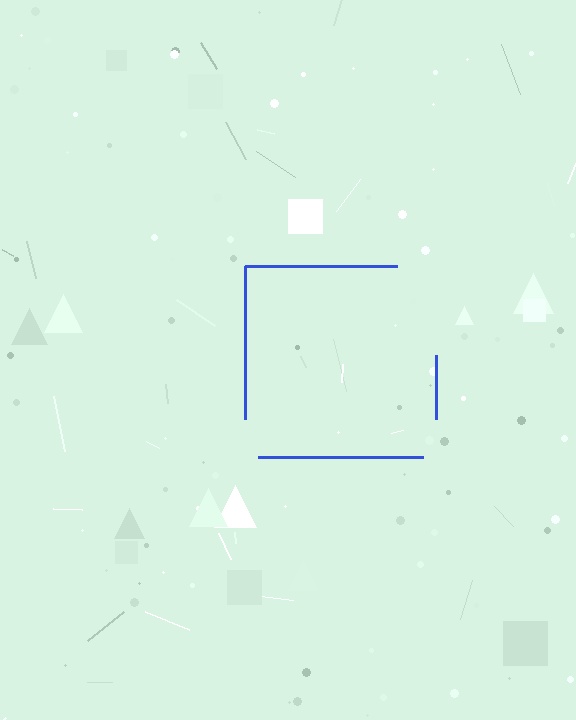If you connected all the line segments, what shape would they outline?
They would outline a square.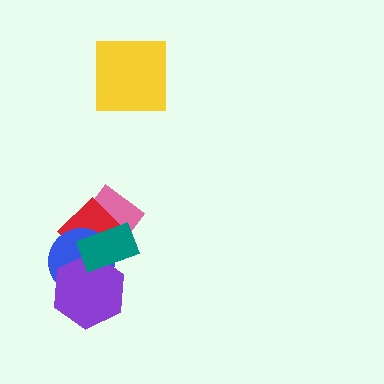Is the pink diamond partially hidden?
Yes, it is partially covered by another shape.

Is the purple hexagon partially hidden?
Yes, it is partially covered by another shape.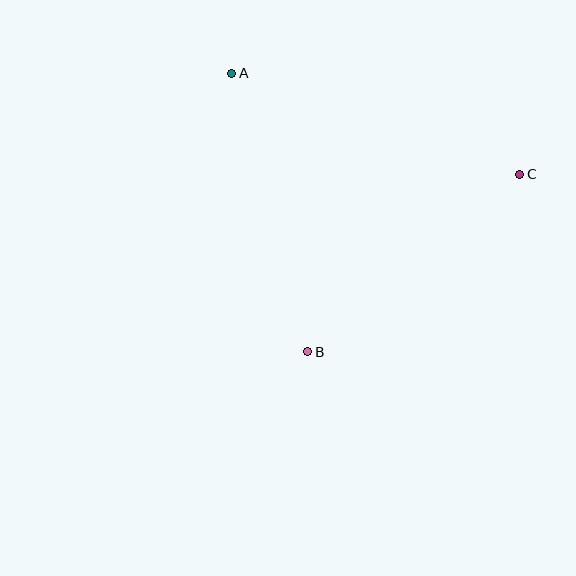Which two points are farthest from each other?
Points A and C are farthest from each other.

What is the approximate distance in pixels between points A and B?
The distance between A and B is approximately 289 pixels.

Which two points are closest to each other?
Points B and C are closest to each other.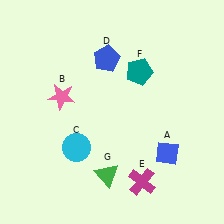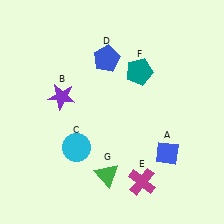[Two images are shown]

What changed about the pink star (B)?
In Image 1, B is pink. In Image 2, it changed to purple.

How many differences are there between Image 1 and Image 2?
There is 1 difference between the two images.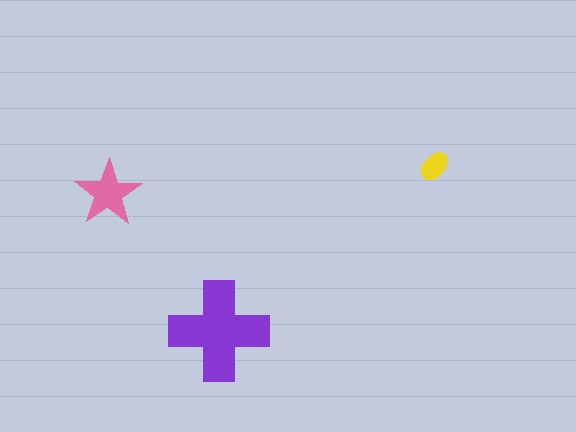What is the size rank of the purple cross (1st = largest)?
1st.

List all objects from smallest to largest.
The yellow ellipse, the pink star, the purple cross.